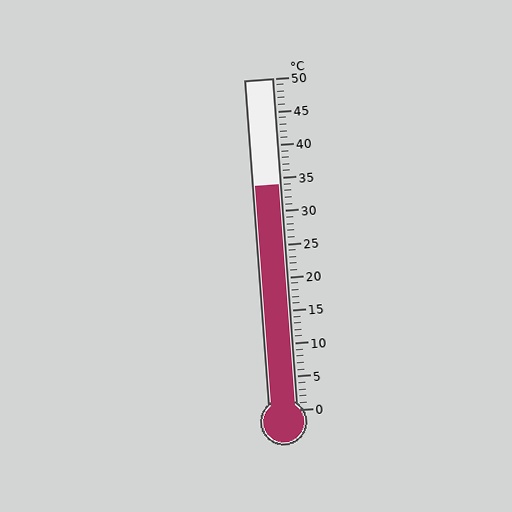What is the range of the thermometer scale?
The thermometer scale ranges from 0°C to 50°C.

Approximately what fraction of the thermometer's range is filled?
The thermometer is filled to approximately 70% of its range.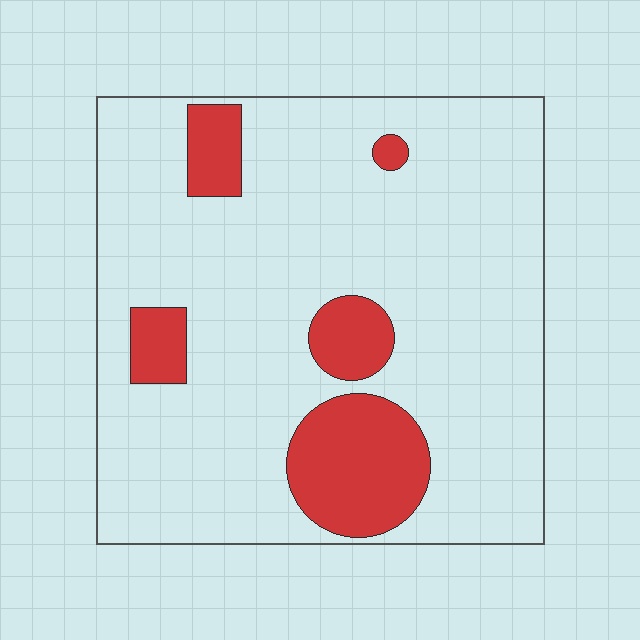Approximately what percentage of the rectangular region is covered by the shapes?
Approximately 15%.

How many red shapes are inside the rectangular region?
5.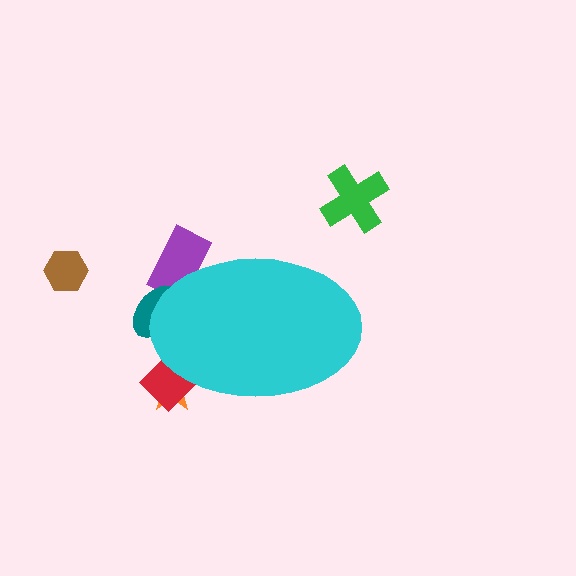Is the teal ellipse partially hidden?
Yes, the teal ellipse is partially hidden behind the cyan ellipse.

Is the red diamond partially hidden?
Yes, the red diamond is partially hidden behind the cyan ellipse.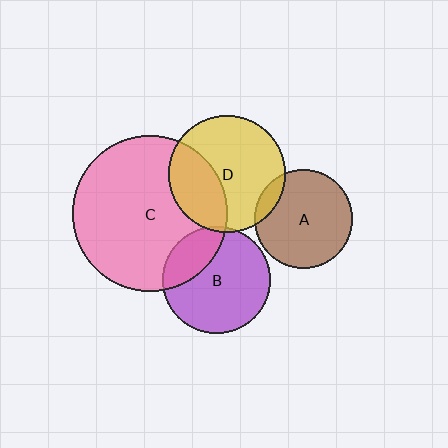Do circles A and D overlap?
Yes.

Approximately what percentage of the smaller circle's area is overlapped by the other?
Approximately 10%.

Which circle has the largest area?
Circle C (pink).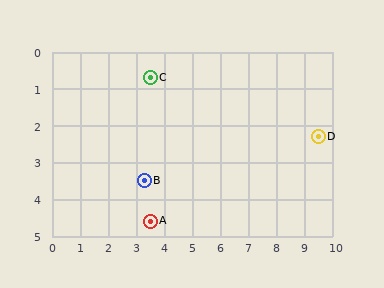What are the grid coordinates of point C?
Point C is at approximately (3.5, 0.7).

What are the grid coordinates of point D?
Point D is at approximately (9.5, 2.3).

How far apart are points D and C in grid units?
Points D and C are about 6.2 grid units apart.